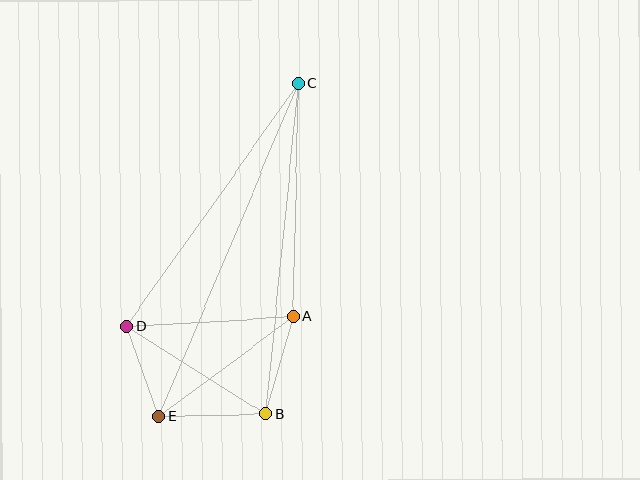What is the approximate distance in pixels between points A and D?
The distance between A and D is approximately 167 pixels.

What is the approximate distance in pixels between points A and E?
The distance between A and E is approximately 167 pixels.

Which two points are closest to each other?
Points D and E are closest to each other.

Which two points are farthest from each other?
Points C and E are farthest from each other.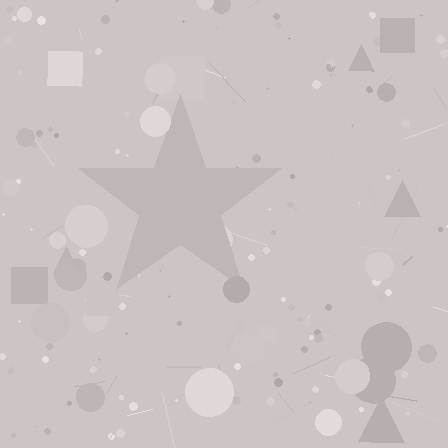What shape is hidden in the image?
A star is hidden in the image.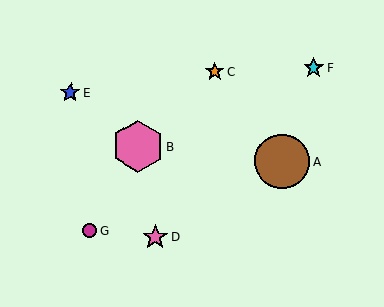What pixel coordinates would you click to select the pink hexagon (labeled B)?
Click at (138, 146) to select the pink hexagon B.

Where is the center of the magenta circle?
The center of the magenta circle is at (90, 231).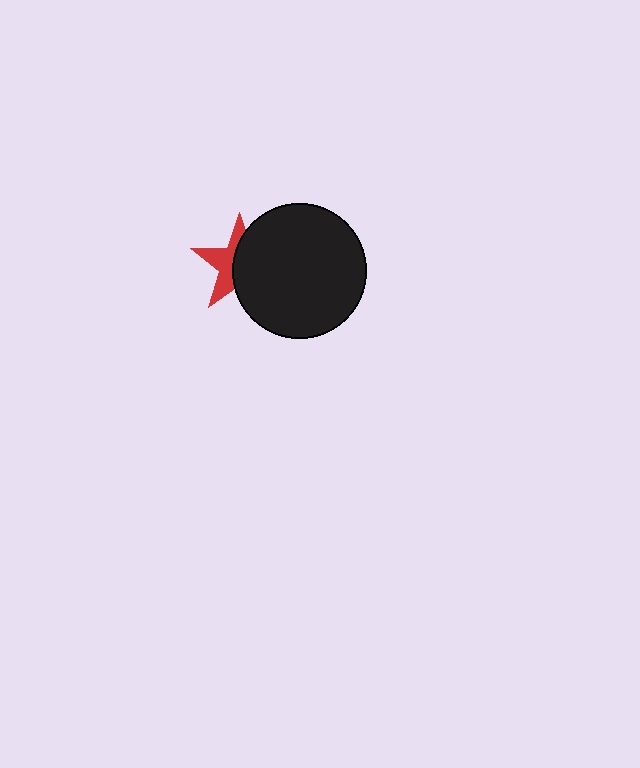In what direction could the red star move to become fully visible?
The red star could move left. That would shift it out from behind the black circle entirely.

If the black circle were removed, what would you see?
You would see the complete red star.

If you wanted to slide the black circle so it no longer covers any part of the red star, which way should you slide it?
Slide it right — that is the most direct way to separate the two shapes.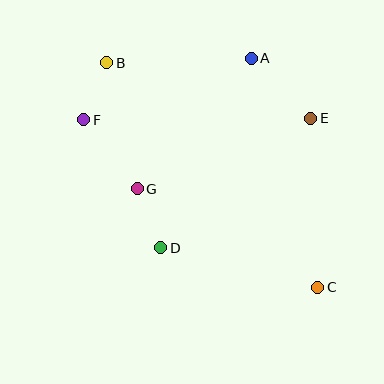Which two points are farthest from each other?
Points B and C are farthest from each other.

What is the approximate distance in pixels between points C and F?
The distance between C and F is approximately 288 pixels.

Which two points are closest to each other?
Points B and F are closest to each other.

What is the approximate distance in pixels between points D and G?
The distance between D and G is approximately 63 pixels.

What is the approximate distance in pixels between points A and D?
The distance between A and D is approximately 210 pixels.